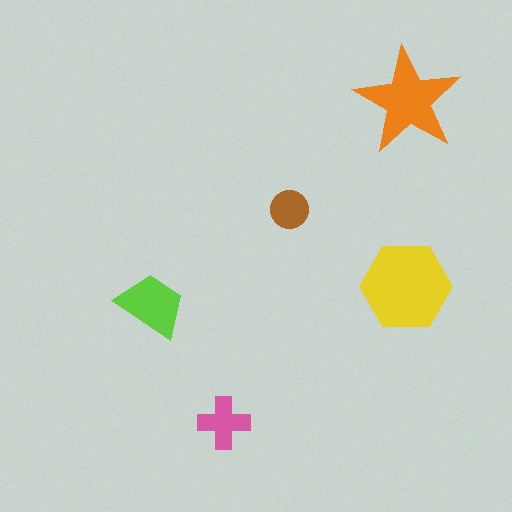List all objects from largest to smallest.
The yellow hexagon, the orange star, the lime trapezoid, the pink cross, the brown circle.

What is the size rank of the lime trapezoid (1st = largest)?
3rd.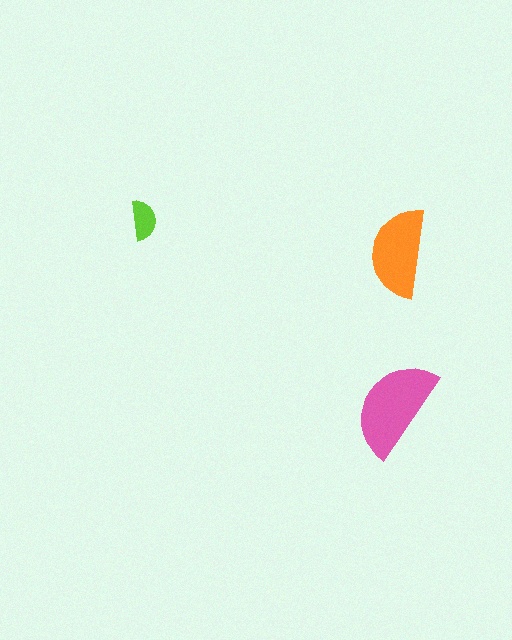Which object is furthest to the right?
The orange semicircle is rightmost.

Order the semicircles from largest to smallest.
the pink one, the orange one, the lime one.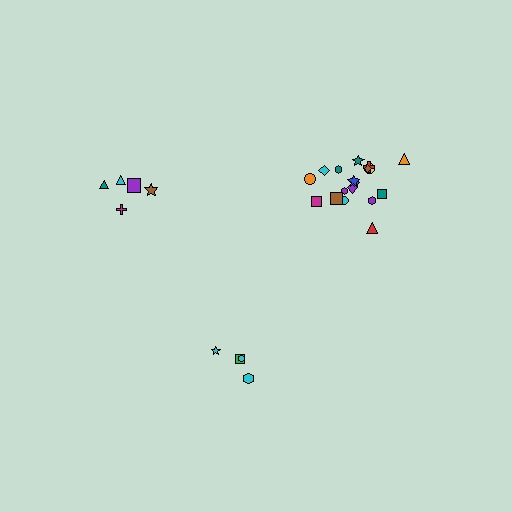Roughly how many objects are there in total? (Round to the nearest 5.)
Roughly 25 objects in total.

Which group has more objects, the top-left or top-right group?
The top-right group.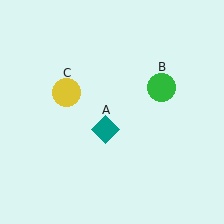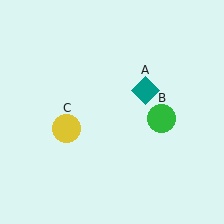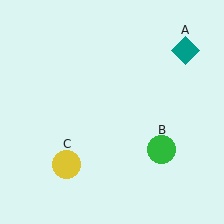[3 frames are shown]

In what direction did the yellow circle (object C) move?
The yellow circle (object C) moved down.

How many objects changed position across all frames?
3 objects changed position: teal diamond (object A), green circle (object B), yellow circle (object C).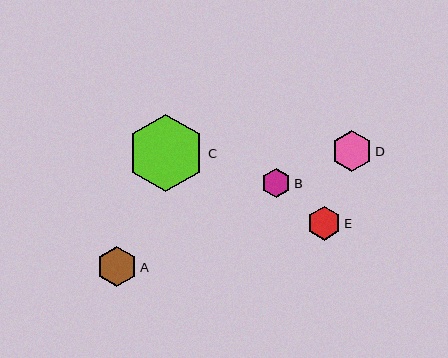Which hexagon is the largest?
Hexagon C is the largest with a size of approximately 77 pixels.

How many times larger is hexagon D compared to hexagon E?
Hexagon D is approximately 1.2 times the size of hexagon E.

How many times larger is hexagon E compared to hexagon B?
Hexagon E is approximately 1.2 times the size of hexagon B.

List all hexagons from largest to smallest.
From largest to smallest: C, D, A, E, B.